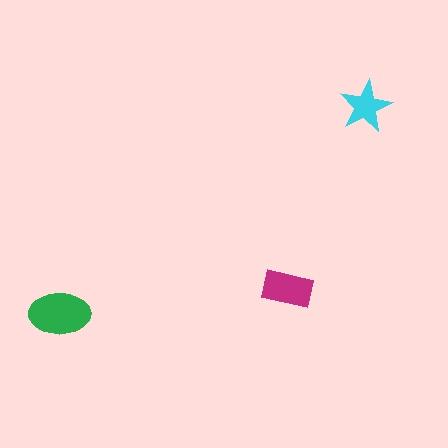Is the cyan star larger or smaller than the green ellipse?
Smaller.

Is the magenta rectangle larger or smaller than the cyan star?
Larger.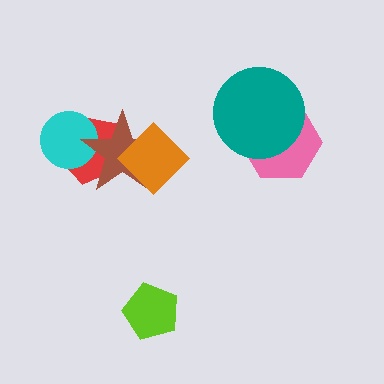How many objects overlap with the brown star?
3 objects overlap with the brown star.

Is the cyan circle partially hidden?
Yes, it is partially covered by another shape.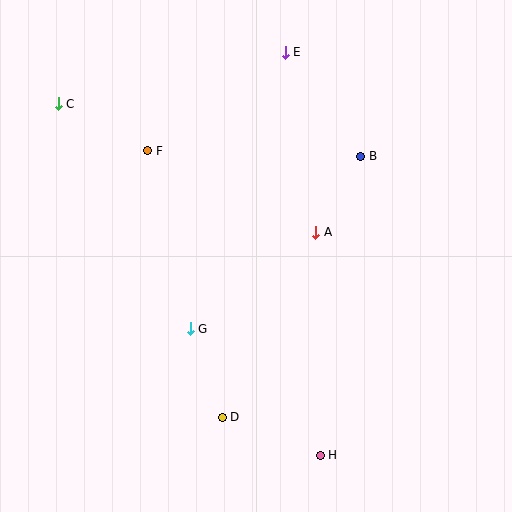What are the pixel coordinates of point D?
Point D is at (222, 417).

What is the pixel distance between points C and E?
The distance between C and E is 233 pixels.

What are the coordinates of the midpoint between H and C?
The midpoint between H and C is at (189, 280).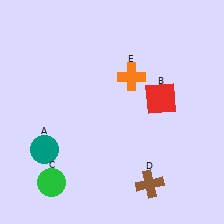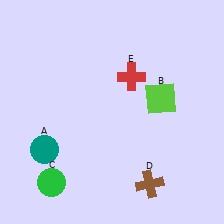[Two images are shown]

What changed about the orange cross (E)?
In Image 1, E is orange. In Image 2, it changed to red.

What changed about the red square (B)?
In Image 1, B is red. In Image 2, it changed to lime.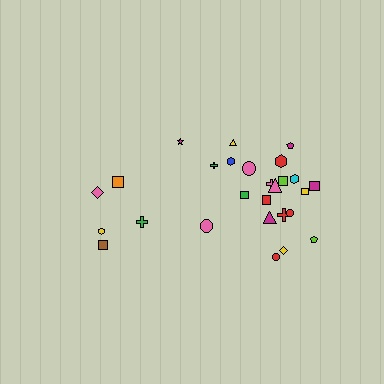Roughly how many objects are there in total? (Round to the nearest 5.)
Roughly 25 objects in total.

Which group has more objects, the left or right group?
The right group.